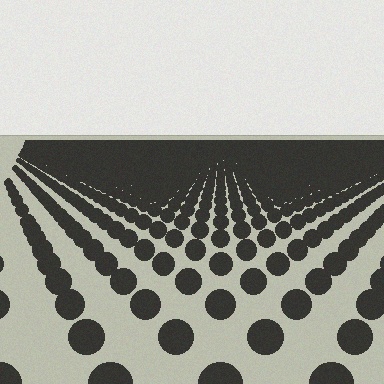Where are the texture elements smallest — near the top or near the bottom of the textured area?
Near the top.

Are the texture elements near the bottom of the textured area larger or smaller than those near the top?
Larger. Near the bottom, elements are closer to the viewer and appear at a bigger on-screen size.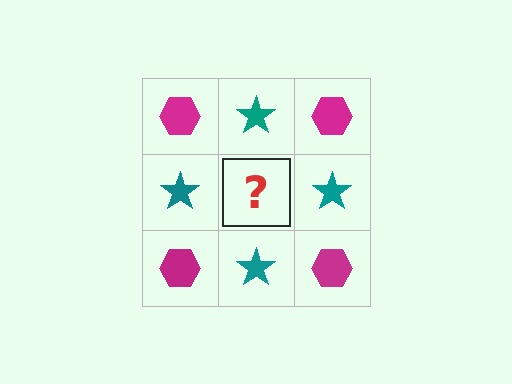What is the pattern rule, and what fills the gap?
The rule is that it alternates magenta hexagon and teal star in a checkerboard pattern. The gap should be filled with a magenta hexagon.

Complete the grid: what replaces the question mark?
The question mark should be replaced with a magenta hexagon.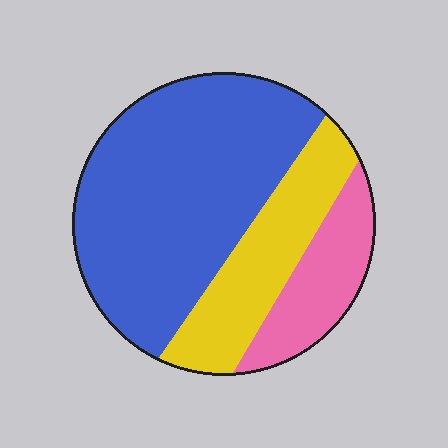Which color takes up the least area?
Pink, at roughly 15%.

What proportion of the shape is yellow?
Yellow covers 24% of the shape.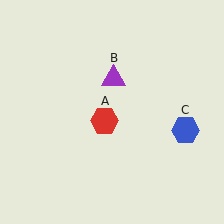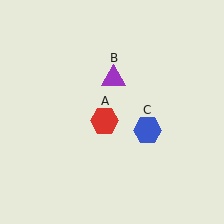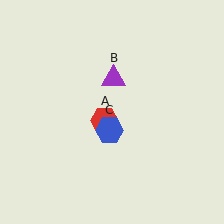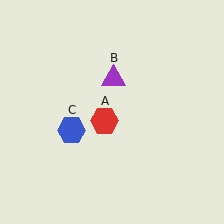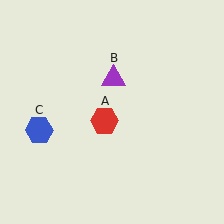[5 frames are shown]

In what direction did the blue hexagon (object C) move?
The blue hexagon (object C) moved left.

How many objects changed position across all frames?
1 object changed position: blue hexagon (object C).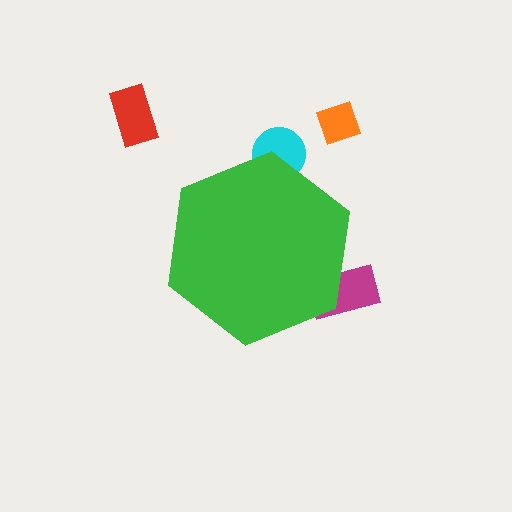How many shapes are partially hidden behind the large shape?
2 shapes are partially hidden.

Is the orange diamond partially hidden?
No, the orange diamond is fully visible.